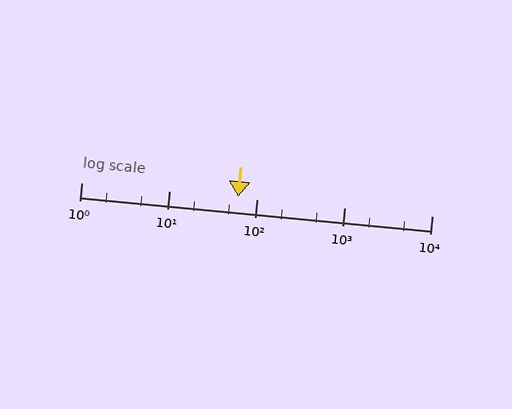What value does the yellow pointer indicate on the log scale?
The pointer indicates approximately 62.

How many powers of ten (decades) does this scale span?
The scale spans 4 decades, from 1 to 10000.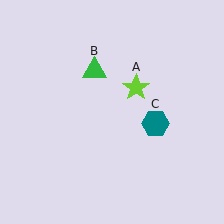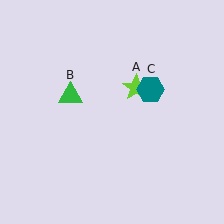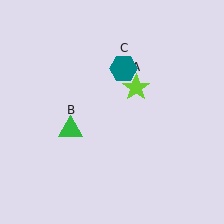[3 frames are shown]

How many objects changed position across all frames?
2 objects changed position: green triangle (object B), teal hexagon (object C).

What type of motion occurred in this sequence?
The green triangle (object B), teal hexagon (object C) rotated counterclockwise around the center of the scene.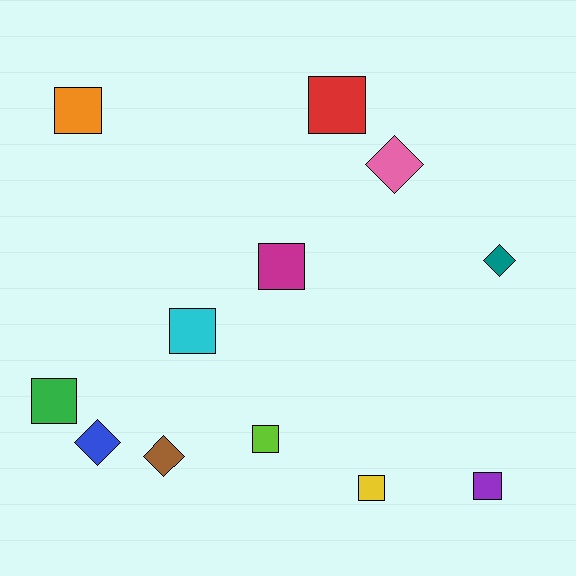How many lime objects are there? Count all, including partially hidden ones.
There is 1 lime object.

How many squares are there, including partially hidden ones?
There are 8 squares.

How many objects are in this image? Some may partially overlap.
There are 12 objects.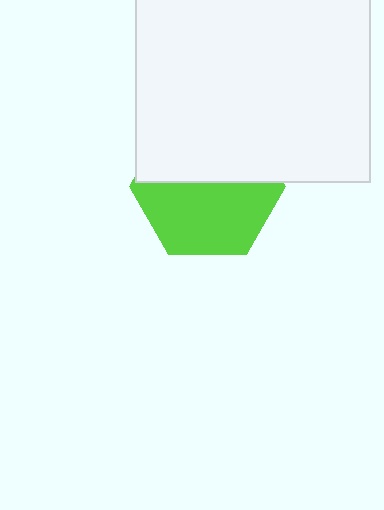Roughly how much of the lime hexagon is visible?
About half of it is visible (roughly 54%).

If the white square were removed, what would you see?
You would see the complete lime hexagon.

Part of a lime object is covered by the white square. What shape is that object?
It is a hexagon.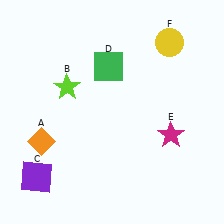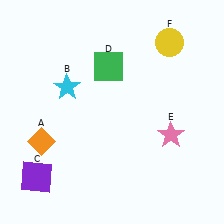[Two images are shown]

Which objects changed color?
B changed from lime to cyan. E changed from magenta to pink.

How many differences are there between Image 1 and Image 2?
There are 2 differences between the two images.